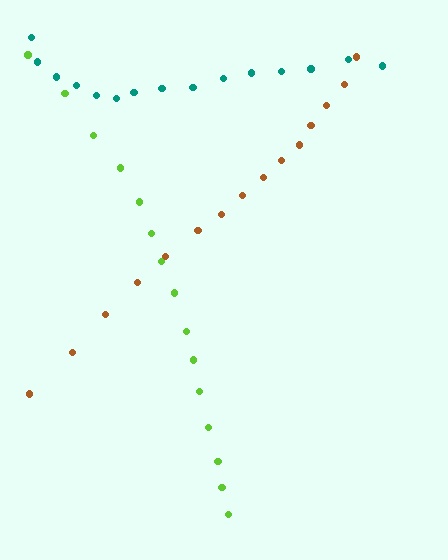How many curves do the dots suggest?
There are 3 distinct paths.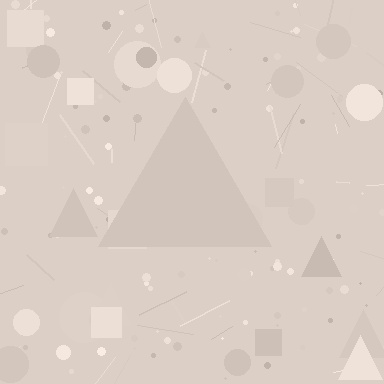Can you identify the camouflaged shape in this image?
The camouflaged shape is a triangle.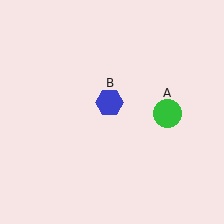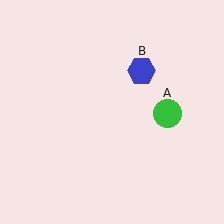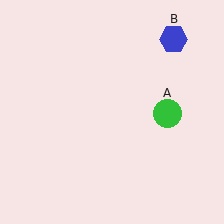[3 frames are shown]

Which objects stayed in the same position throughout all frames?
Green circle (object A) remained stationary.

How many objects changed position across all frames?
1 object changed position: blue hexagon (object B).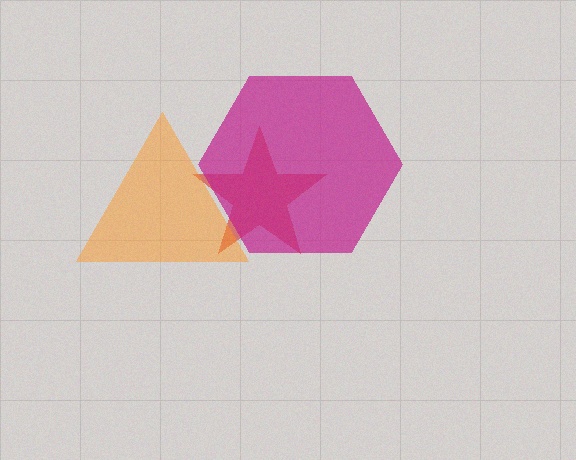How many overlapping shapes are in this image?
There are 3 overlapping shapes in the image.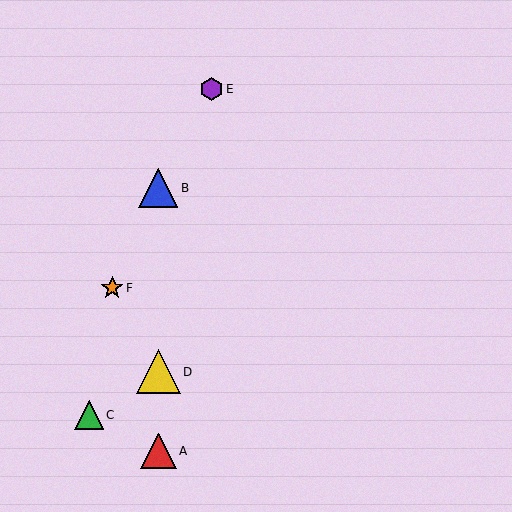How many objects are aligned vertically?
3 objects (A, B, D) are aligned vertically.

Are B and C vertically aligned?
No, B is at x≈158 and C is at x≈89.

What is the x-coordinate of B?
Object B is at x≈158.